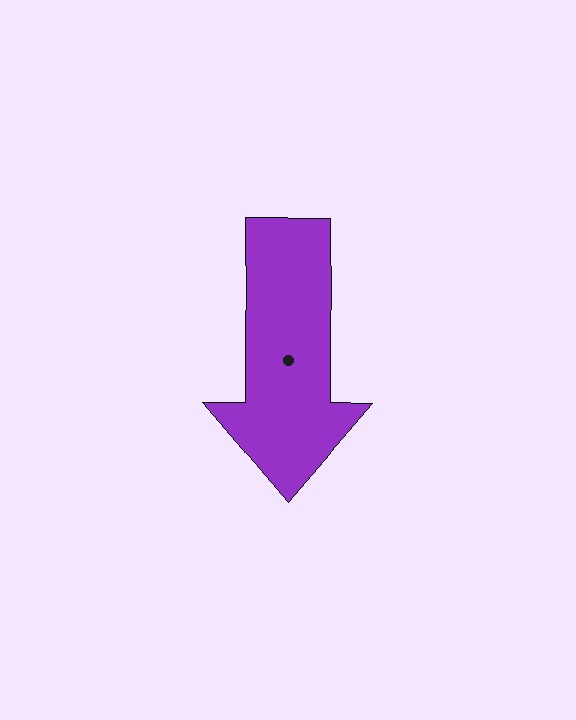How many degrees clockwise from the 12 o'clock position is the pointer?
Approximately 180 degrees.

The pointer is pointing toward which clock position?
Roughly 6 o'clock.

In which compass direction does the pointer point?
South.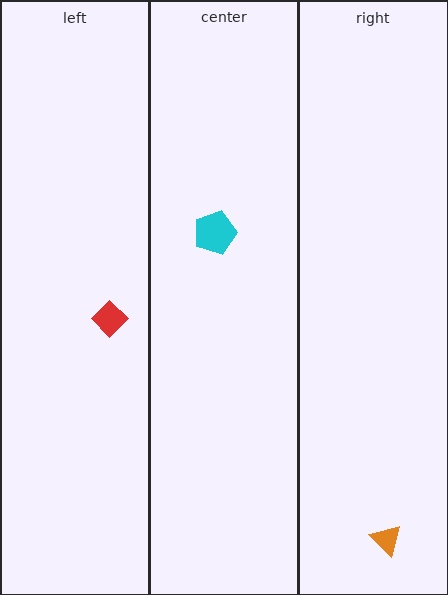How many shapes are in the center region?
1.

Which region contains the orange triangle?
The right region.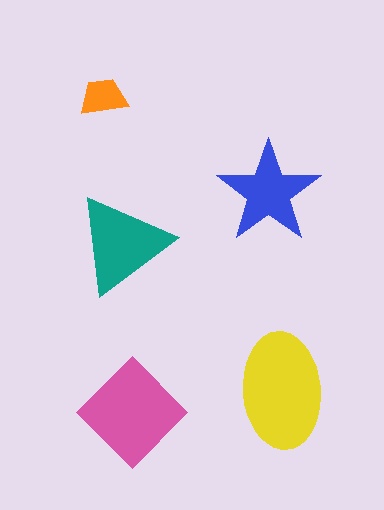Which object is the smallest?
The orange trapezoid.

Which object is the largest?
The yellow ellipse.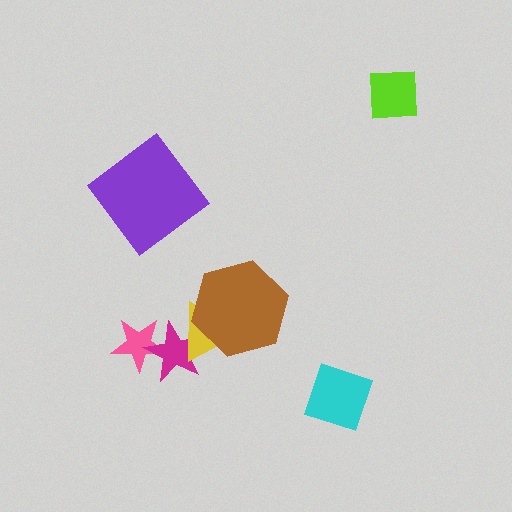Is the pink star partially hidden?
Yes, it is partially covered by another shape.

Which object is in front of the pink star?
The magenta star is in front of the pink star.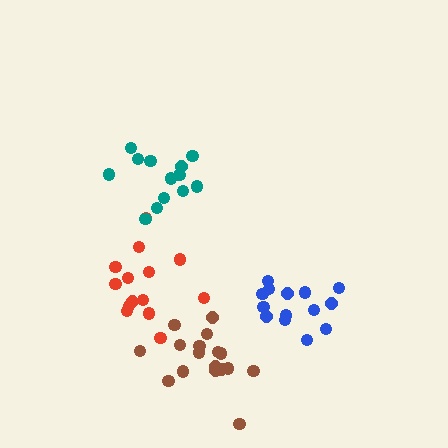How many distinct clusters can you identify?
There are 4 distinct clusters.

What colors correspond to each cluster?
The clusters are colored: red, brown, teal, blue.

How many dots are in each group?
Group 1: 14 dots, Group 2: 17 dots, Group 3: 13 dots, Group 4: 14 dots (58 total).